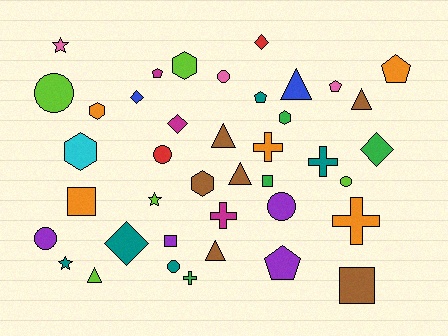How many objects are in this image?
There are 40 objects.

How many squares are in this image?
There are 4 squares.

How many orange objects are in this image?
There are 5 orange objects.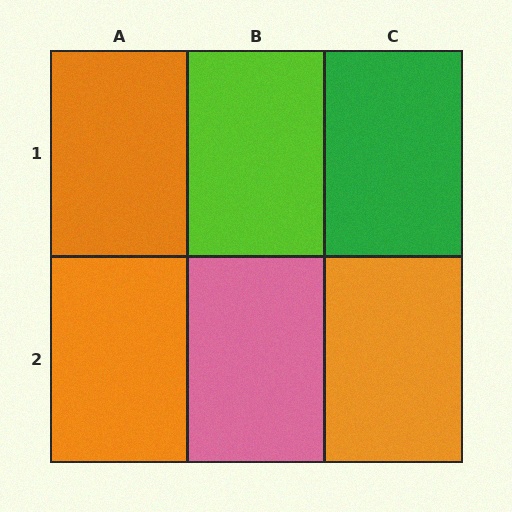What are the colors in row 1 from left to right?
Orange, lime, green.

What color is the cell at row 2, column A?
Orange.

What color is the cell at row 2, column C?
Orange.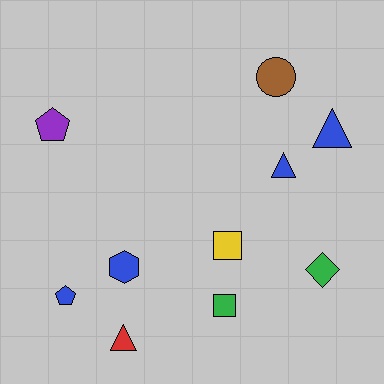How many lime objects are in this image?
There are no lime objects.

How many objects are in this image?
There are 10 objects.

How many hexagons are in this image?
There is 1 hexagon.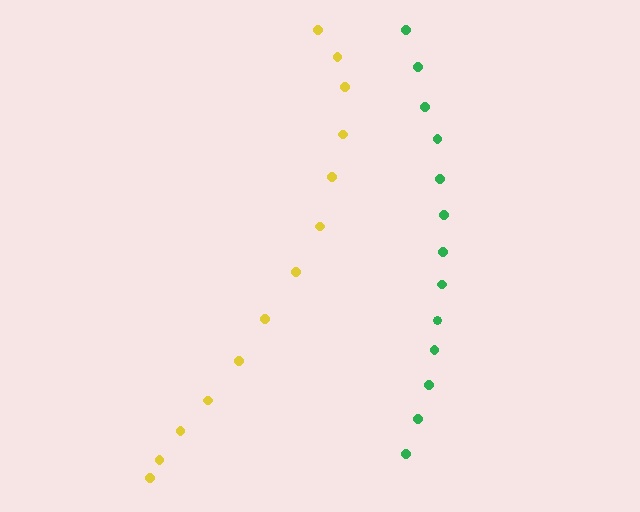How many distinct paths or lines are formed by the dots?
There are 2 distinct paths.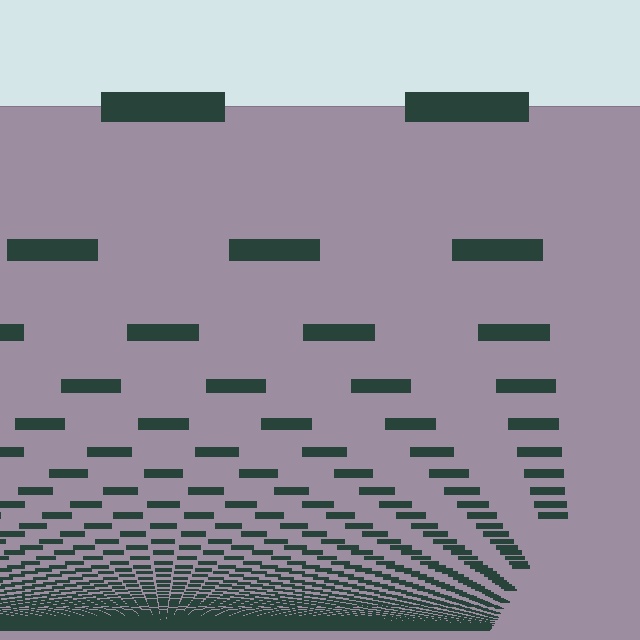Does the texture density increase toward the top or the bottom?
Density increases toward the bottom.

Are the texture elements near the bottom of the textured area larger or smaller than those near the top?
Smaller. The gradient is inverted — elements near the bottom are smaller and denser.